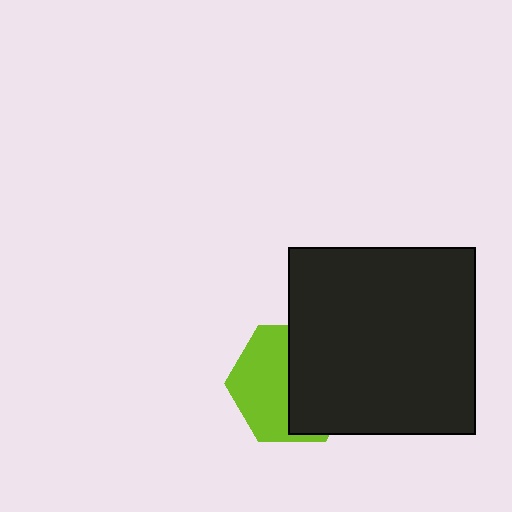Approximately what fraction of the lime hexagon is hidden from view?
Roughly 52% of the lime hexagon is hidden behind the black square.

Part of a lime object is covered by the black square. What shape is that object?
It is a hexagon.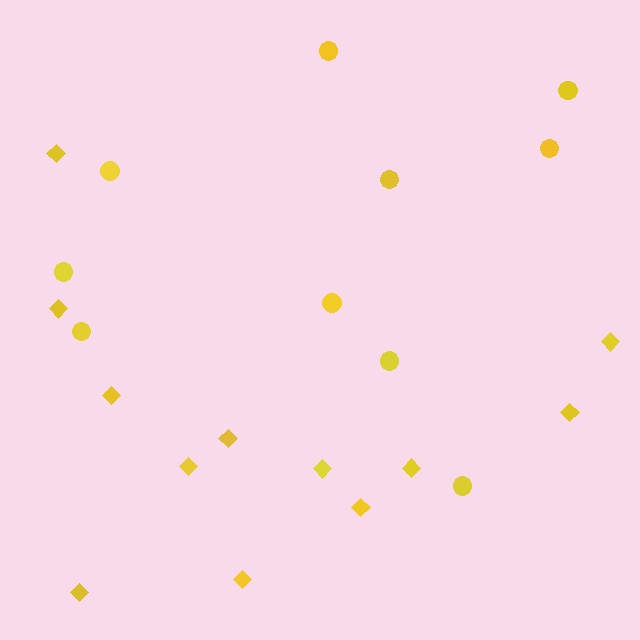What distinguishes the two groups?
There are 2 groups: one group of circles (10) and one group of diamonds (12).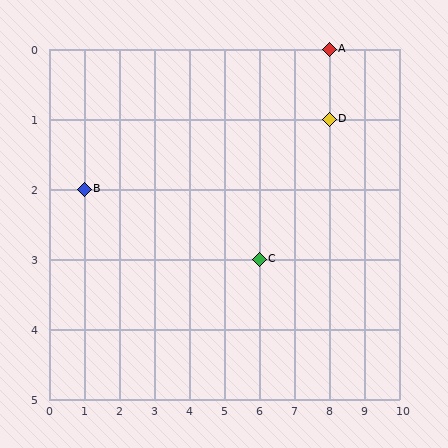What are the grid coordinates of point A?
Point A is at grid coordinates (8, 0).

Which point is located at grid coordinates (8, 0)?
Point A is at (8, 0).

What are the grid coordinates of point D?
Point D is at grid coordinates (8, 1).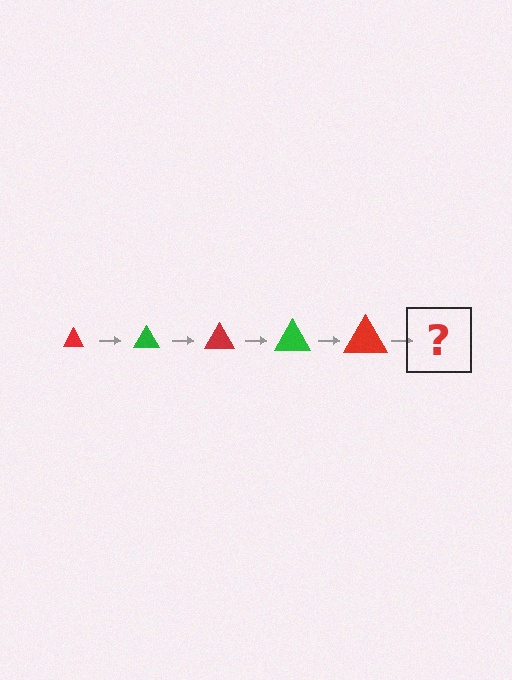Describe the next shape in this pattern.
It should be a green triangle, larger than the previous one.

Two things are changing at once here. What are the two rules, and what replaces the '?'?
The two rules are that the triangle grows larger each step and the color cycles through red and green. The '?' should be a green triangle, larger than the previous one.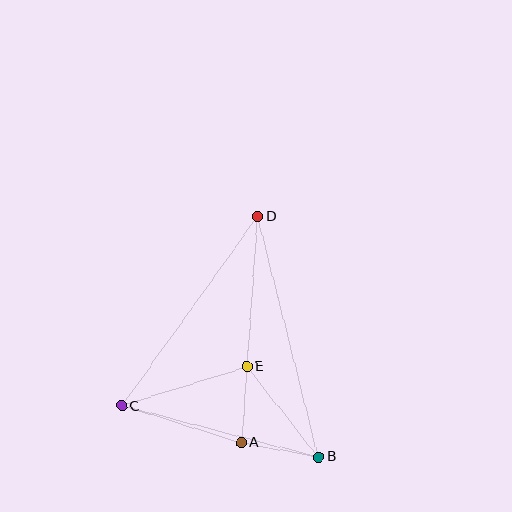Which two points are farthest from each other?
Points B and D are farthest from each other.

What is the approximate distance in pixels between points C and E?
The distance between C and E is approximately 131 pixels.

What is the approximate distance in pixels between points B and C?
The distance between B and C is approximately 203 pixels.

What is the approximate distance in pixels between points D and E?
The distance between D and E is approximately 151 pixels.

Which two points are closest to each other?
Points A and E are closest to each other.